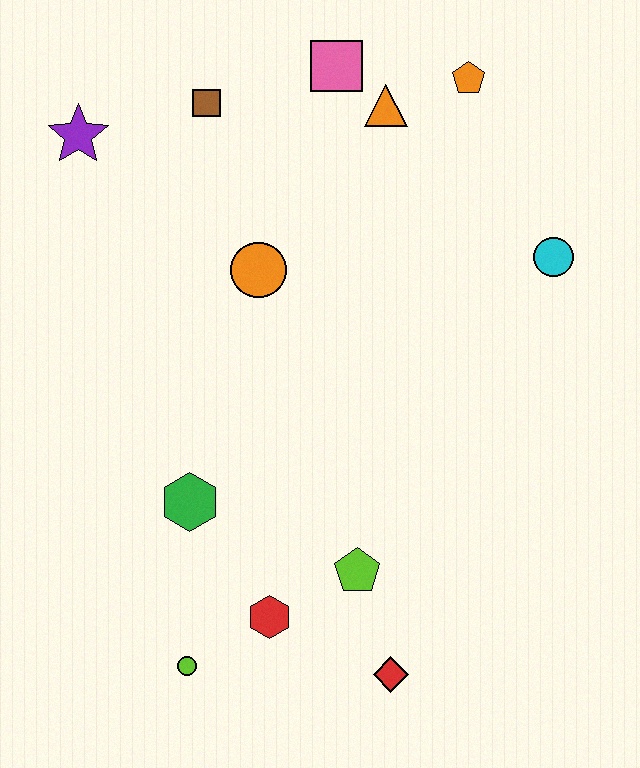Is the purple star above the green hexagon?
Yes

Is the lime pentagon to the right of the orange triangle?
No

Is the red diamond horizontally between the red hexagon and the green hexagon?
No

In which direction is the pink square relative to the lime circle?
The pink square is above the lime circle.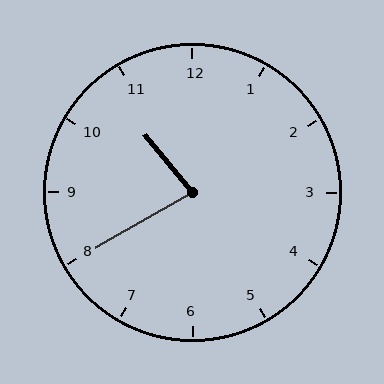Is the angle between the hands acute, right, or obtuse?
It is acute.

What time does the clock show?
10:40.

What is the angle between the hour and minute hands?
Approximately 80 degrees.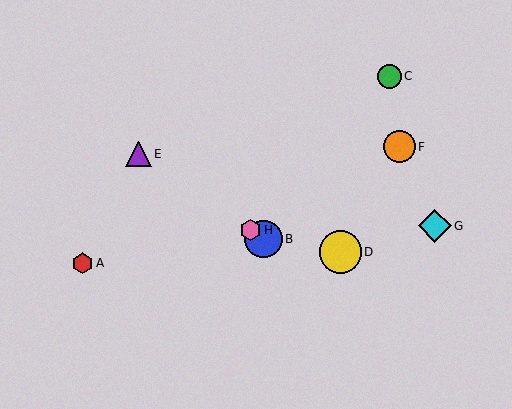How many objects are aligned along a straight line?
3 objects (B, E, H) are aligned along a straight line.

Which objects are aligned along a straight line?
Objects B, E, H are aligned along a straight line.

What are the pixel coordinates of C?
Object C is at (389, 76).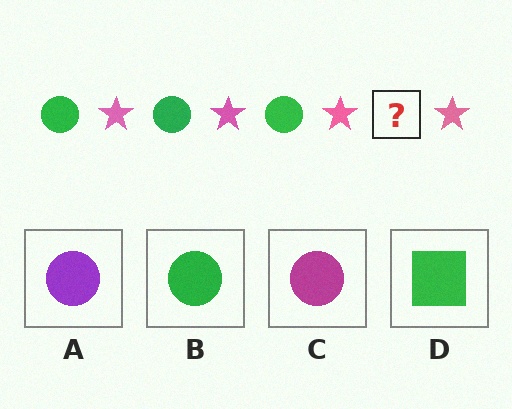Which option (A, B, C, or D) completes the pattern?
B.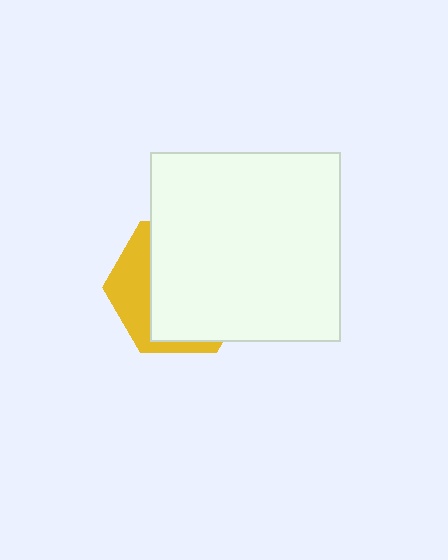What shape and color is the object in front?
The object in front is a white square.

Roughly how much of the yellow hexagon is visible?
A small part of it is visible (roughly 30%).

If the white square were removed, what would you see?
You would see the complete yellow hexagon.